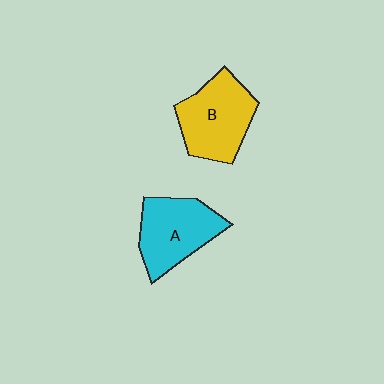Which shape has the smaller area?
Shape A (cyan).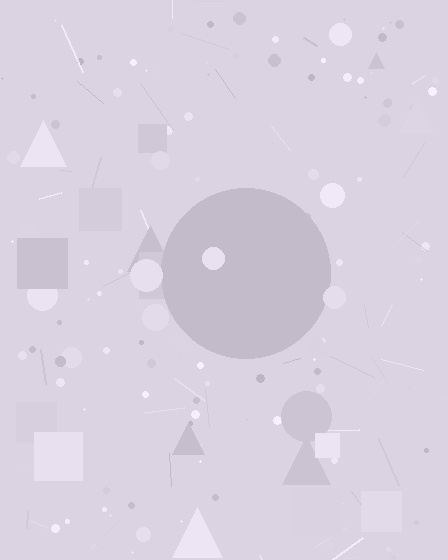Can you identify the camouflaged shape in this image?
The camouflaged shape is a circle.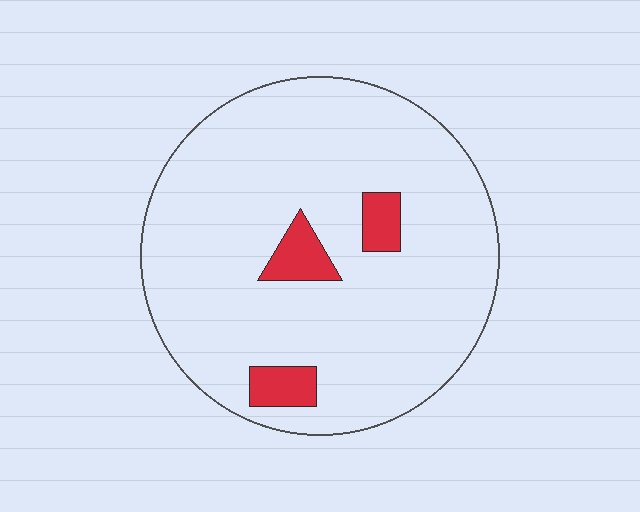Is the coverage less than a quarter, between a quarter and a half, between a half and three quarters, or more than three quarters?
Less than a quarter.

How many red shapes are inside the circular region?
3.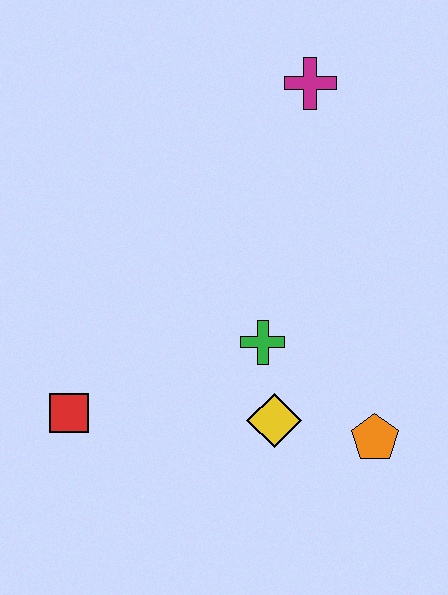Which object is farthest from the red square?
The magenta cross is farthest from the red square.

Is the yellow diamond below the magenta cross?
Yes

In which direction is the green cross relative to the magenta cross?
The green cross is below the magenta cross.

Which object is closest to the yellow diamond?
The green cross is closest to the yellow diamond.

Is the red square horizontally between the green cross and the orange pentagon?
No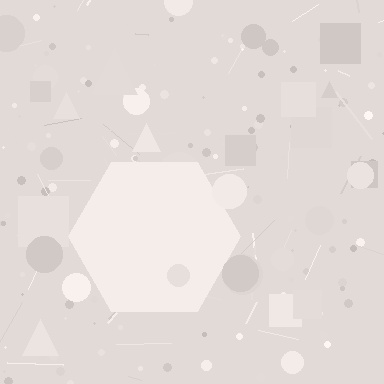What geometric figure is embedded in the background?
A hexagon is embedded in the background.